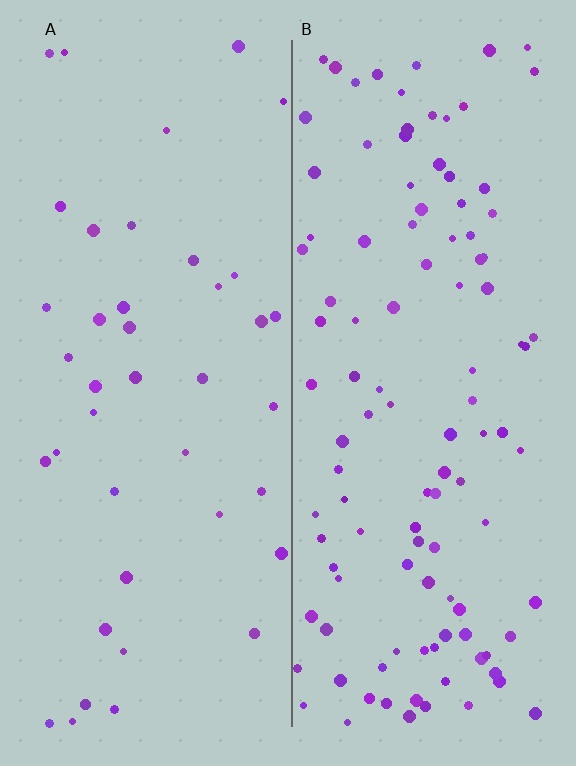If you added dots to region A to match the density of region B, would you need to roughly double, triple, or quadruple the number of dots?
Approximately triple.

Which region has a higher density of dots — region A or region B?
B (the right).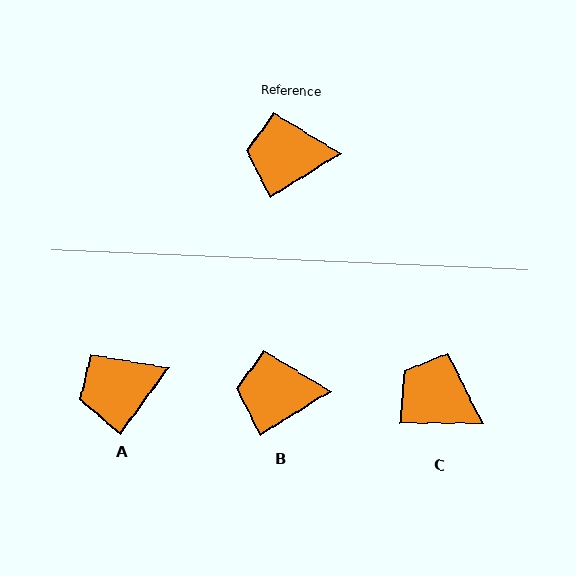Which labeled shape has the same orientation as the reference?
B.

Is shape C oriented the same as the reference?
No, it is off by about 33 degrees.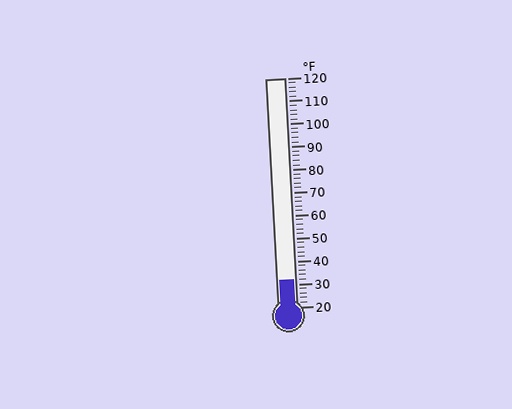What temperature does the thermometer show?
The thermometer shows approximately 32°F.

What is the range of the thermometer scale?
The thermometer scale ranges from 20°F to 120°F.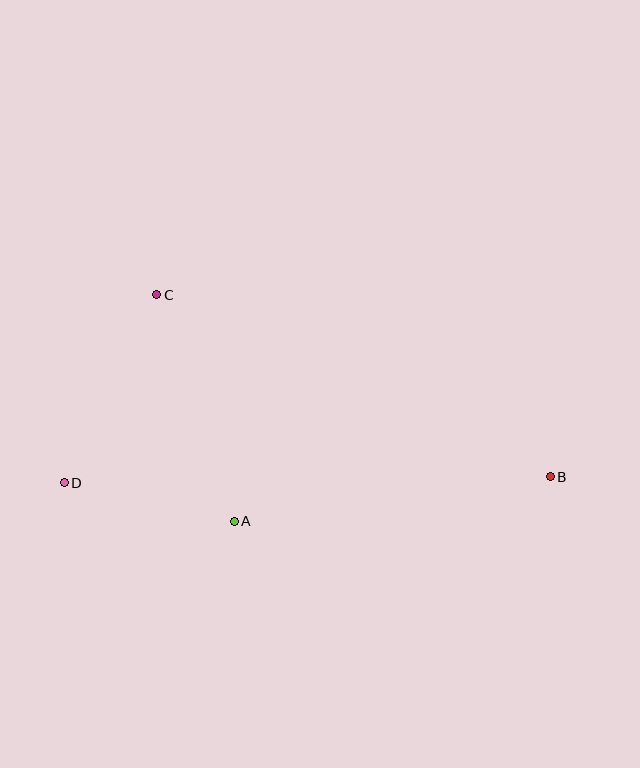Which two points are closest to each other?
Points A and D are closest to each other.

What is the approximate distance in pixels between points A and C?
The distance between A and C is approximately 240 pixels.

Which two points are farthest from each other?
Points B and D are farthest from each other.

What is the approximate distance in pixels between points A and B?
The distance between A and B is approximately 319 pixels.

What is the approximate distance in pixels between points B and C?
The distance between B and C is approximately 434 pixels.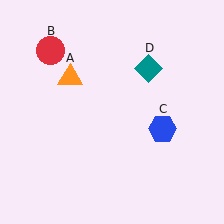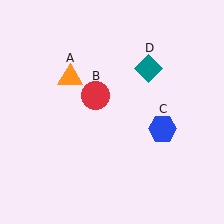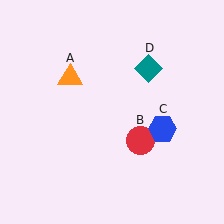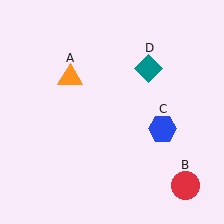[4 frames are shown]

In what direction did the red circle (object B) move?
The red circle (object B) moved down and to the right.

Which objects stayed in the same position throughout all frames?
Orange triangle (object A) and blue hexagon (object C) and teal diamond (object D) remained stationary.